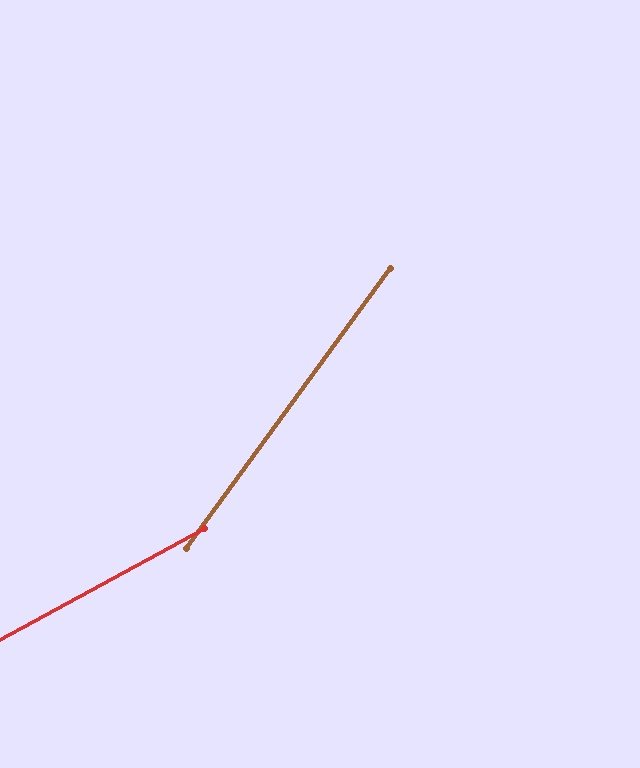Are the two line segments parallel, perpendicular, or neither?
Neither parallel nor perpendicular — they differ by about 25°.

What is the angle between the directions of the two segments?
Approximately 25 degrees.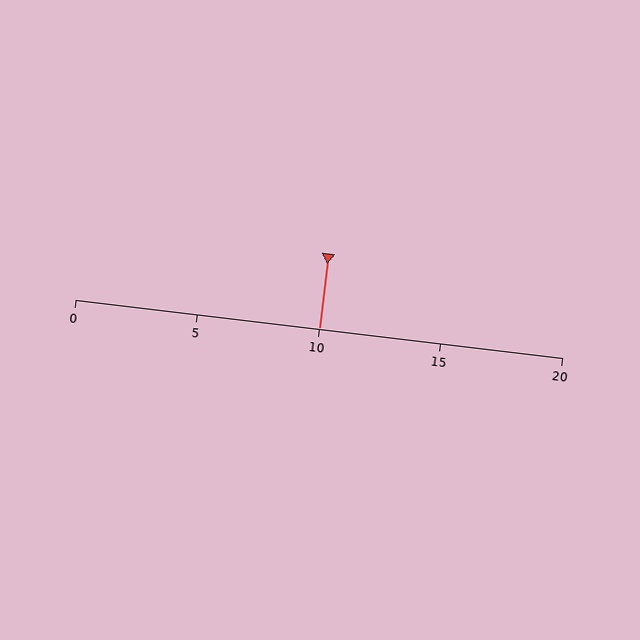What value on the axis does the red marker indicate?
The marker indicates approximately 10.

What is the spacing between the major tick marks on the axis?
The major ticks are spaced 5 apart.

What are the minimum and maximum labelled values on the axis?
The axis runs from 0 to 20.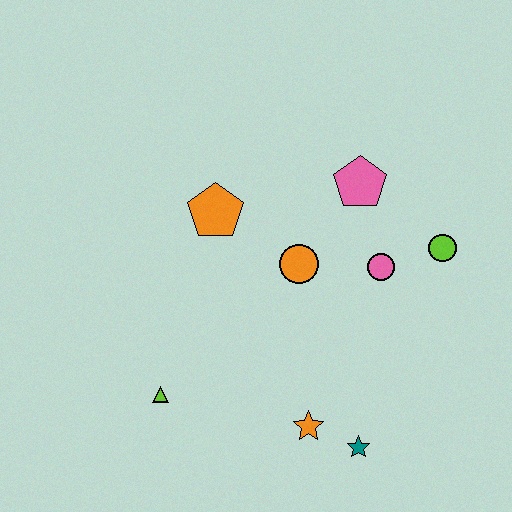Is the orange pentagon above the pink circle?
Yes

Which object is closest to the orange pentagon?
The orange circle is closest to the orange pentagon.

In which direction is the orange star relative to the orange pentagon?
The orange star is below the orange pentagon.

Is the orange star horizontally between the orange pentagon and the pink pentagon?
Yes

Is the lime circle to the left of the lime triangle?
No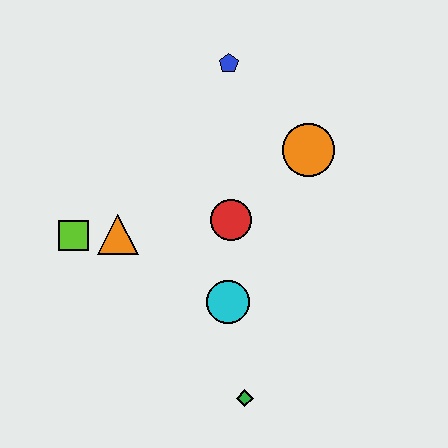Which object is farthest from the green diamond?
The blue pentagon is farthest from the green diamond.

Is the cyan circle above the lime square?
No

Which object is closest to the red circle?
The cyan circle is closest to the red circle.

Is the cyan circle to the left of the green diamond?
Yes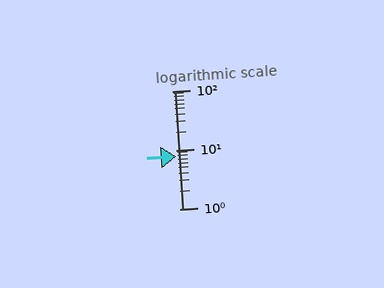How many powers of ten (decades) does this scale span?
The scale spans 2 decades, from 1 to 100.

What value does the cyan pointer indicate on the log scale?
The pointer indicates approximately 7.7.